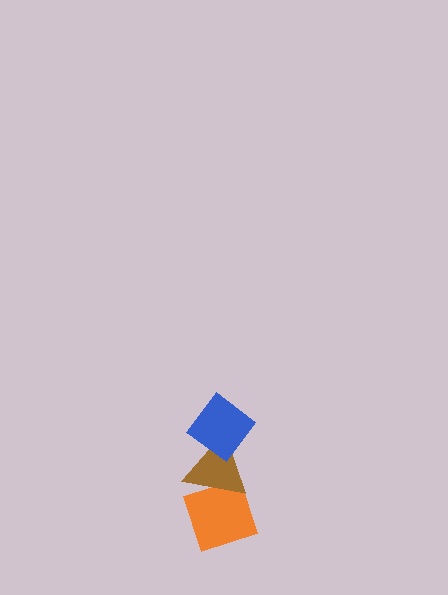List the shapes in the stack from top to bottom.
From top to bottom: the blue diamond, the brown triangle, the orange diamond.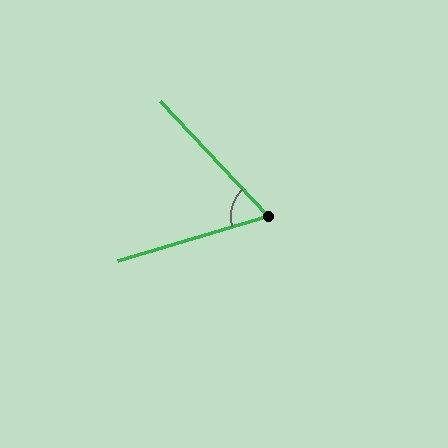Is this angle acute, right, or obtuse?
It is acute.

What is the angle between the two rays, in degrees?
Approximately 63 degrees.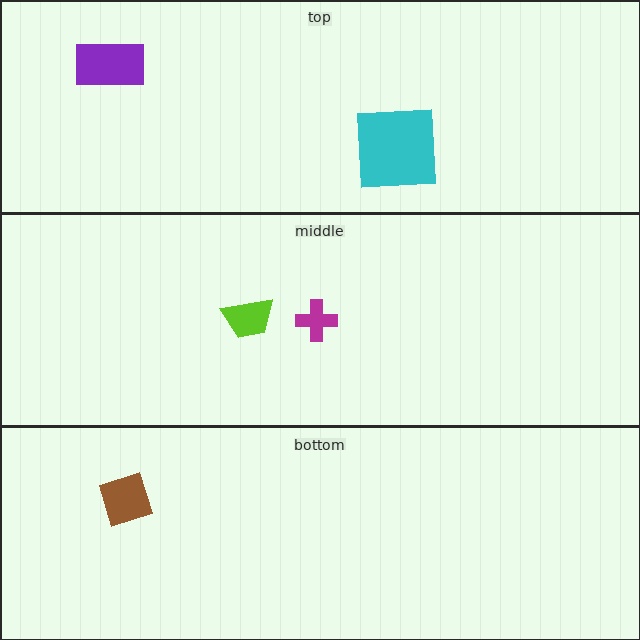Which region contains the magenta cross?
The middle region.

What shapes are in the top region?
The cyan square, the purple rectangle.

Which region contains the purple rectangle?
The top region.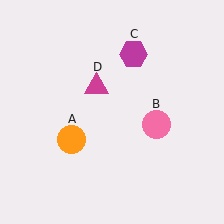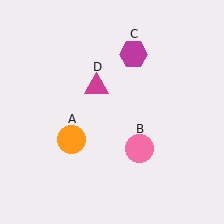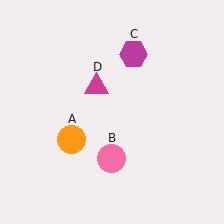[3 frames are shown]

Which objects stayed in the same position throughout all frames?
Orange circle (object A) and magenta hexagon (object C) and magenta triangle (object D) remained stationary.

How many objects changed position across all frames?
1 object changed position: pink circle (object B).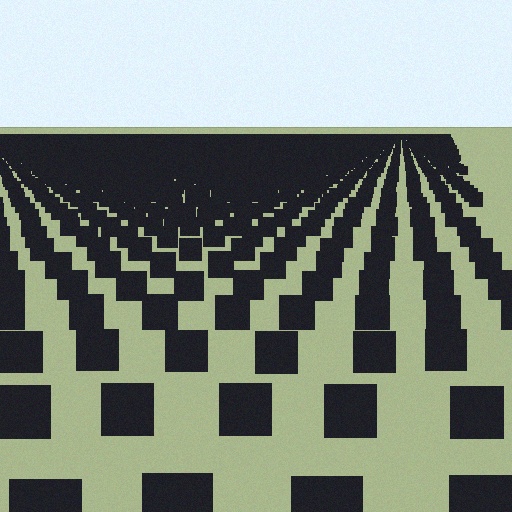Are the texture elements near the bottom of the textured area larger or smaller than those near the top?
Larger. Near the bottom, elements are closer to the viewer and appear at a bigger on-screen size.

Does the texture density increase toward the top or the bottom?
Density increases toward the top.